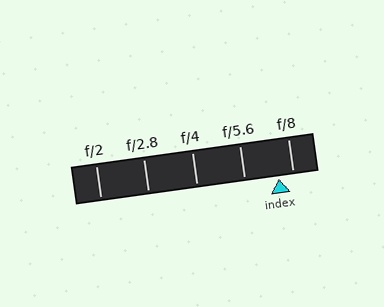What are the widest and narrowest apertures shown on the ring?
The widest aperture shown is f/2 and the narrowest is f/8.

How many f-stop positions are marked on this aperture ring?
There are 5 f-stop positions marked.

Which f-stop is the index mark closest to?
The index mark is closest to f/8.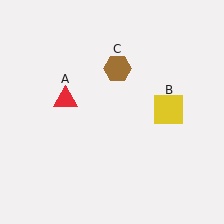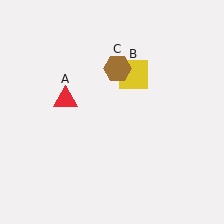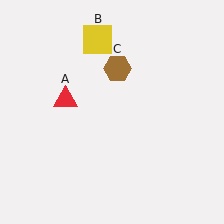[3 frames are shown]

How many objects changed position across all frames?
1 object changed position: yellow square (object B).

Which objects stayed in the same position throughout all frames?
Red triangle (object A) and brown hexagon (object C) remained stationary.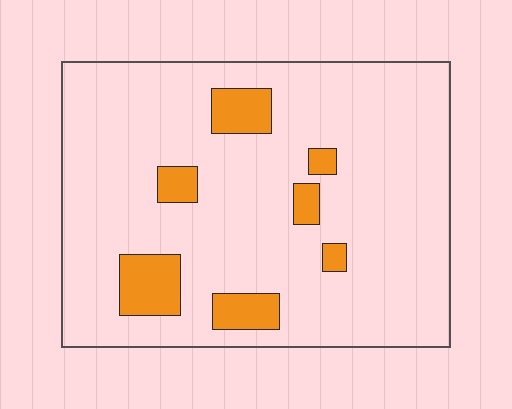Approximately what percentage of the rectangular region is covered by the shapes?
Approximately 10%.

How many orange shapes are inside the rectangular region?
7.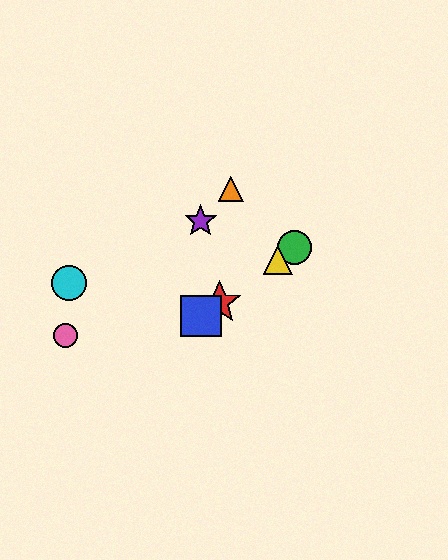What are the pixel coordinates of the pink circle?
The pink circle is at (65, 335).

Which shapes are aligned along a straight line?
The red star, the blue square, the green circle, the yellow triangle are aligned along a straight line.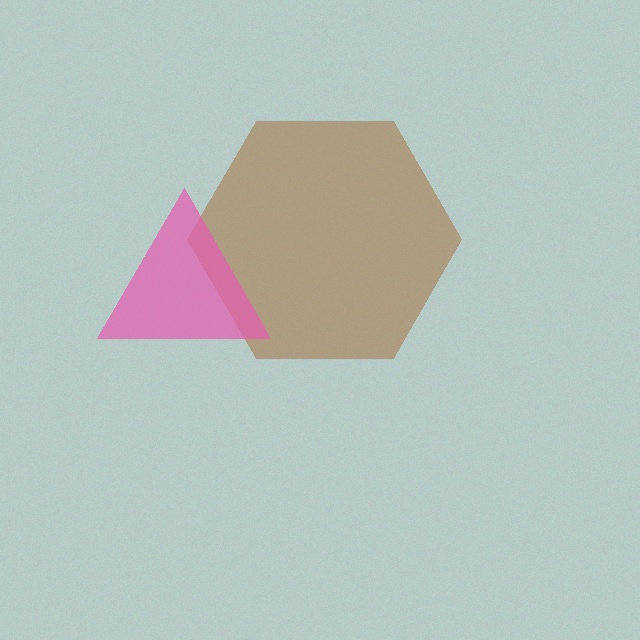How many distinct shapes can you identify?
There are 2 distinct shapes: a brown hexagon, a pink triangle.